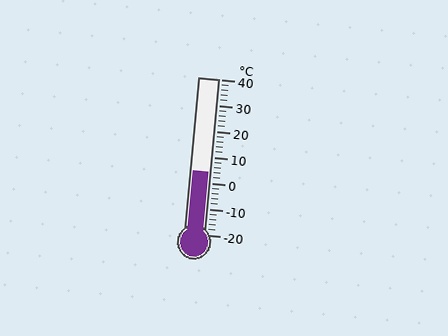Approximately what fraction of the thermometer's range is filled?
The thermometer is filled to approximately 40% of its range.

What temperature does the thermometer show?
The thermometer shows approximately 4°C.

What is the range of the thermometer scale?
The thermometer scale ranges from -20°C to 40°C.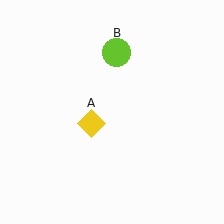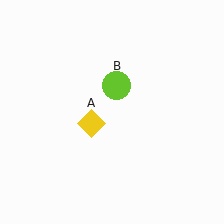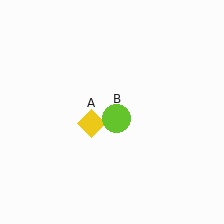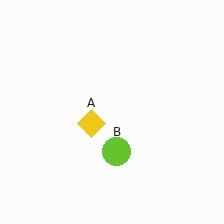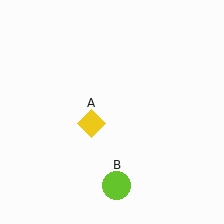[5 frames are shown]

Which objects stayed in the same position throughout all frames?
Yellow diamond (object A) remained stationary.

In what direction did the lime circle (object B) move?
The lime circle (object B) moved down.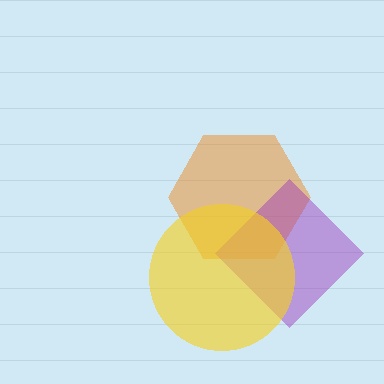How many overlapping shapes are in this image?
There are 3 overlapping shapes in the image.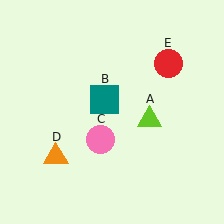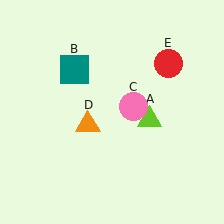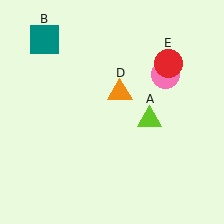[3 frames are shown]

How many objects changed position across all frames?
3 objects changed position: teal square (object B), pink circle (object C), orange triangle (object D).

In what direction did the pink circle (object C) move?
The pink circle (object C) moved up and to the right.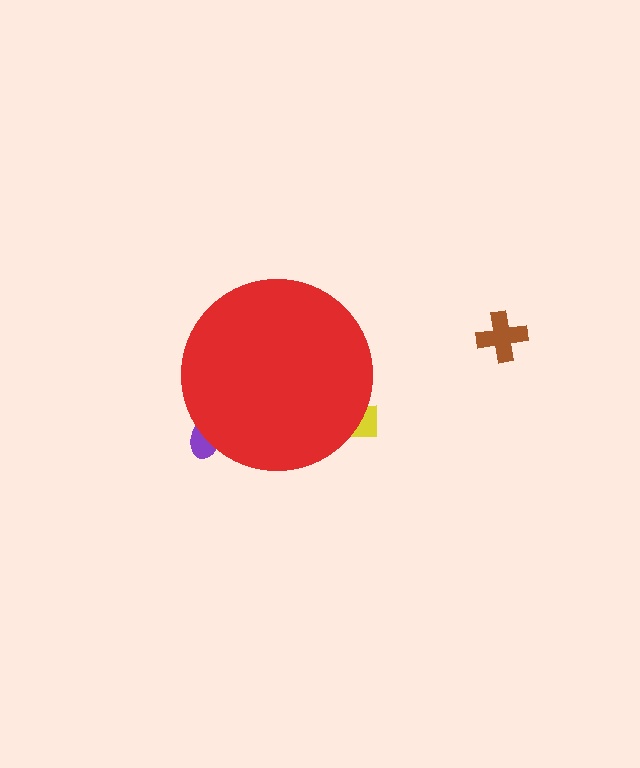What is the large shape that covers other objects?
A red circle.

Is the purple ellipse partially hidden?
Yes, the purple ellipse is partially hidden behind the red circle.